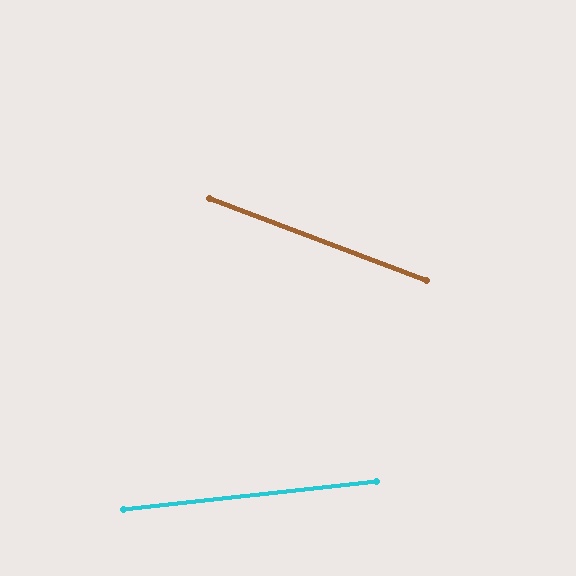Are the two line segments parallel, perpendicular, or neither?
Neither parallel nor perpendicular — they differ by about 27°.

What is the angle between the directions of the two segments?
Approximately 27 degrees.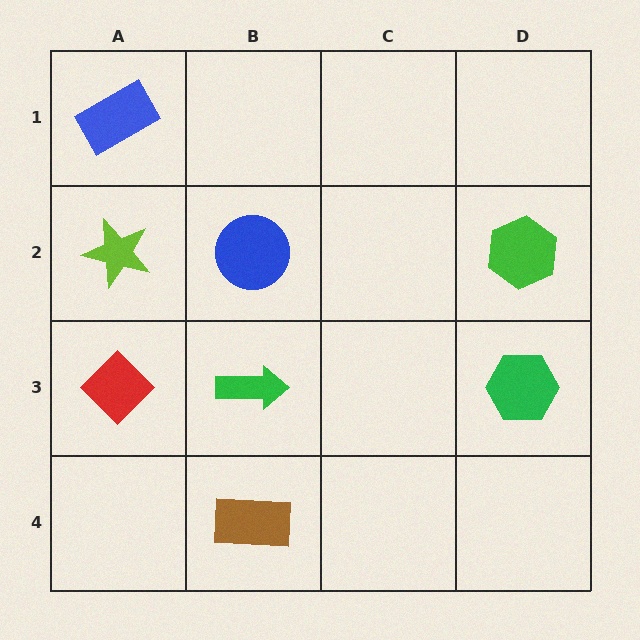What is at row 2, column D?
A green hexagon.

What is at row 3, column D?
A green hexagon.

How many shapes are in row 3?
3 shapes.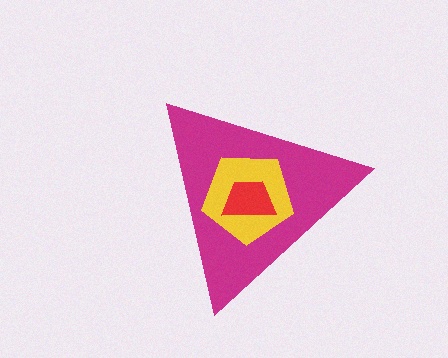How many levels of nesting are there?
3.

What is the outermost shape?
The magenta triangle.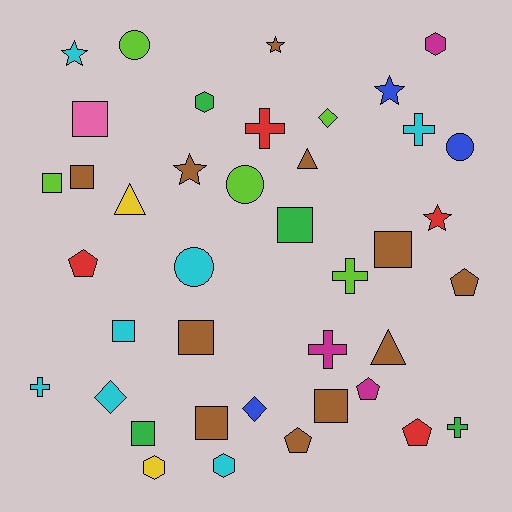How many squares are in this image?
There are 10 squares.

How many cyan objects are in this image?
There are 7 cyan objects.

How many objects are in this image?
There are 40 objects.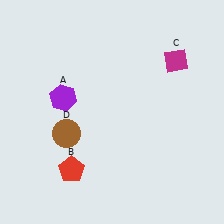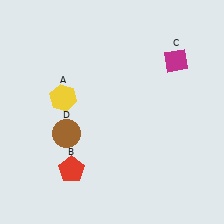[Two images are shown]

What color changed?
The hexagon (A) changed from purple in Image 1 to yellow in Image 2.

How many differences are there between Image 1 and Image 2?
There is 1 difference between the two images.